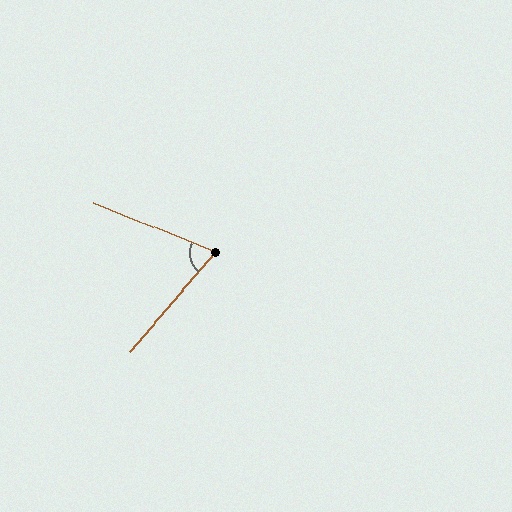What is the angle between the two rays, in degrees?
Approximately 71 degrees.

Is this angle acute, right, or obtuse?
It is acute.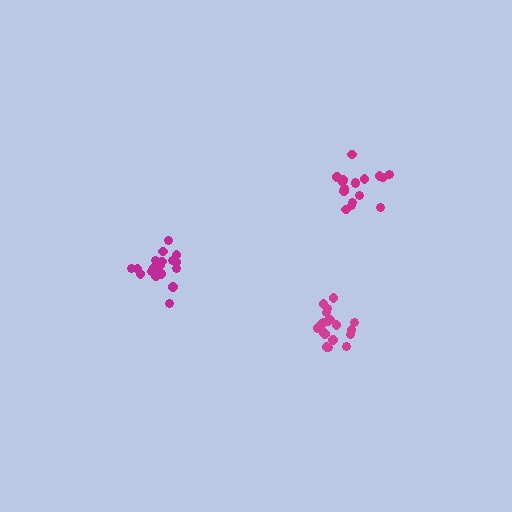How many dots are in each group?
Group 1: 21 dots, Group 2: 17 dots, Group 3: 20 dots (58 total).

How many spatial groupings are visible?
There are 3 spatial groupings.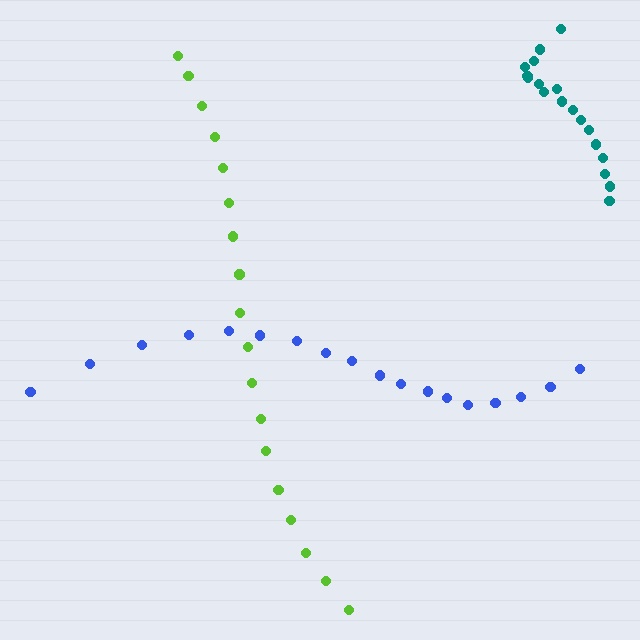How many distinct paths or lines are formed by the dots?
There are 3 distinct paths.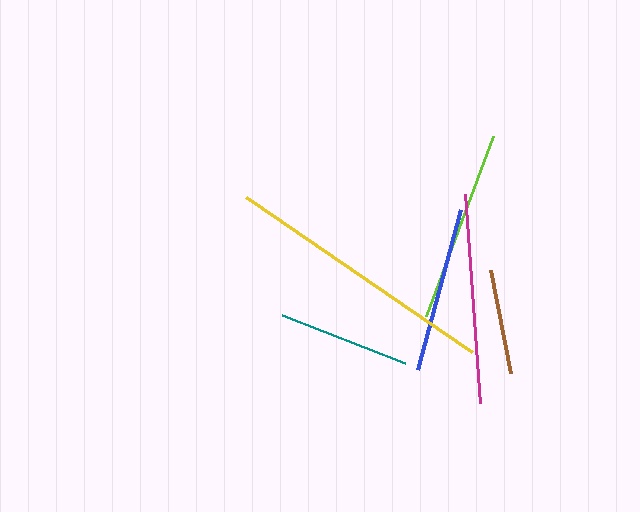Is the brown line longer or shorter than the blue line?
The blue line is longer than the brown line.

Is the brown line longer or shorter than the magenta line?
The magenta line is longer than the brown line.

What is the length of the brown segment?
The brown segment is approximately 104 pixels long.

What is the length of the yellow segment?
The yellow segment is approximately 274 pixels long.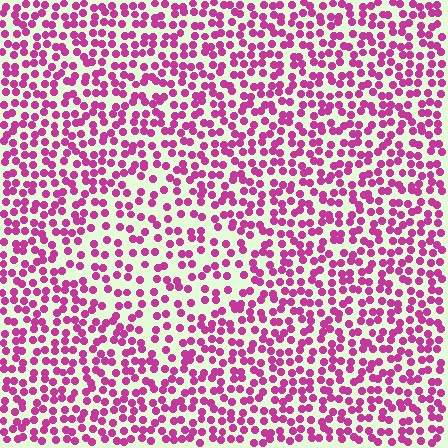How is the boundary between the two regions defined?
The boundary is defined by a change in element density (approximately 1.6x ratio). All elements are the same color, size, and shape.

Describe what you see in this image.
The image contains small magenta elements arranged at two different densities. A diamond-shaped region is visible where the elements are less densely packed than the surrounding area.